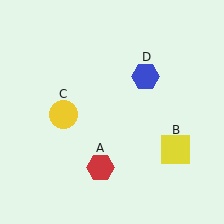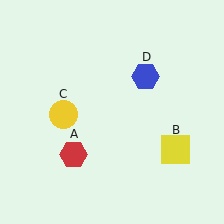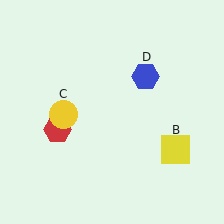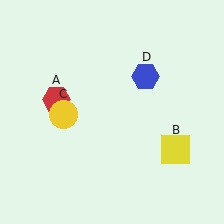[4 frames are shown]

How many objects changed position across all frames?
1 object changed position: red hexagon (object A).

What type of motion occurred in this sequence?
The red hexagon (object A) rotated clockwise around the center of the scene.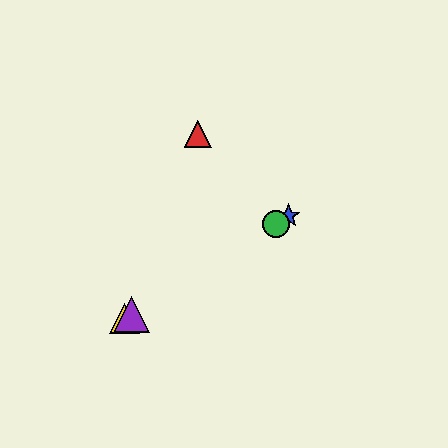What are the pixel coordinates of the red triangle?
The red triangle is at (198, 134).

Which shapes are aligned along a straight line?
The blue star, the green circle, the yellow triangle, the purple triangle are aligned along a straight line.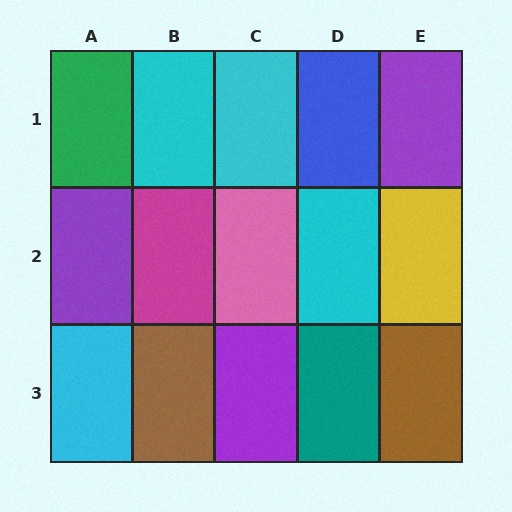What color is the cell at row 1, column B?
Cyan.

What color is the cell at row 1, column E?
Purple.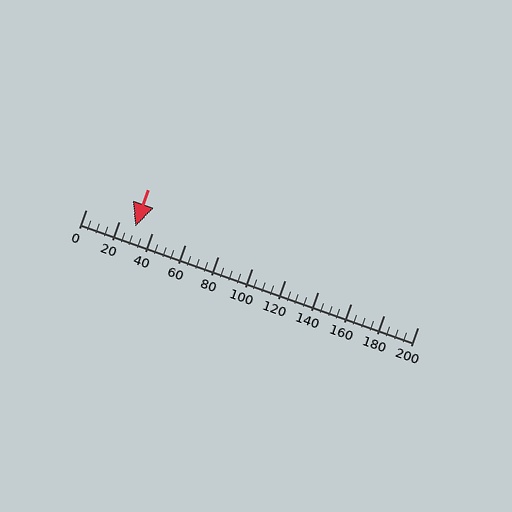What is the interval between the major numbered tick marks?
The major tick marks are spaced 20 units apart.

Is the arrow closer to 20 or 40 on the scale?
The arrow is closer to 20.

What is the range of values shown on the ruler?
The ruler shows values from 0 to 200.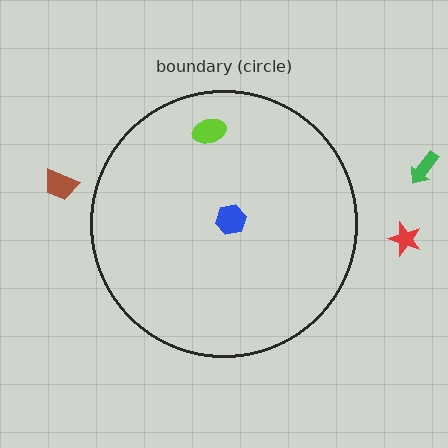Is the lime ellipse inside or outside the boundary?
Inside.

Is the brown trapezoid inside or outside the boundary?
Outside.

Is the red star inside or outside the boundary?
Outside.